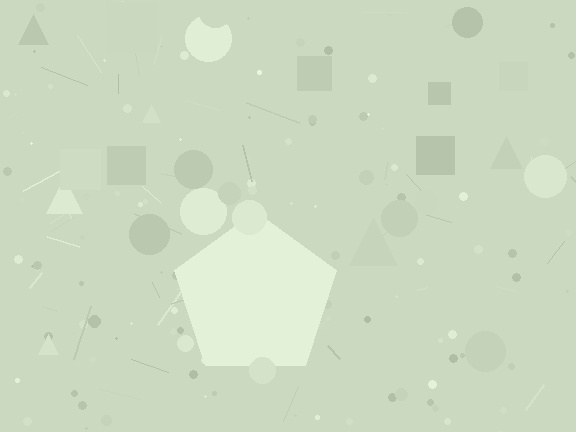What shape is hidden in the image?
A pentagon is hidden in the image.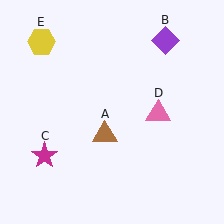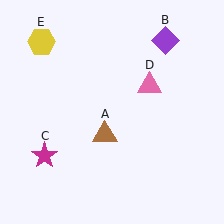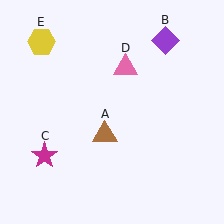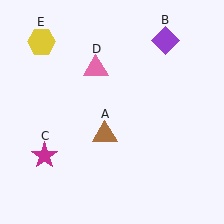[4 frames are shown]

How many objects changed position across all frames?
1 object changed position: pink triangle (object D).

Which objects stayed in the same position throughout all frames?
Brown triangle (object A) and purple diamond (object B) and magenta star (object C) and yellow hexagon (object E) remained stationary.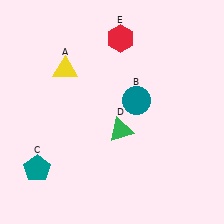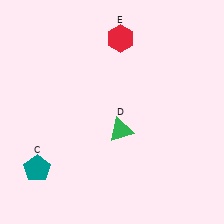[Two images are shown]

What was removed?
The teal circle (B), the yellow triangle (A) were removed in Image 2.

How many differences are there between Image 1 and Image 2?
There are 2 differences between the two images.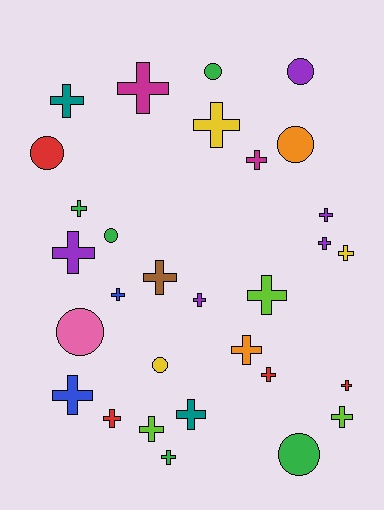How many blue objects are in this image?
There are 2 blue objects.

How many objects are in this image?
There are 30 objects.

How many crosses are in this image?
There are 22 crosses.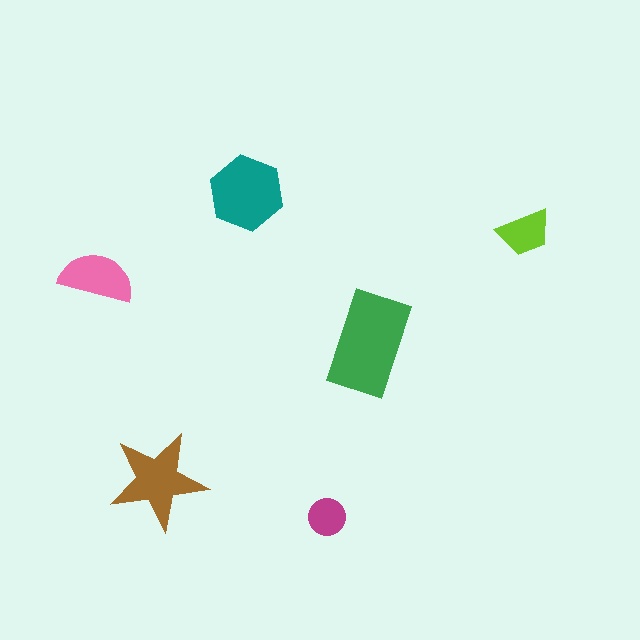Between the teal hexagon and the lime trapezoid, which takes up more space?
The teal hexagon.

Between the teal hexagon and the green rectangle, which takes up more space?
The green rectangle.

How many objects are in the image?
There are 6 objects in the image.